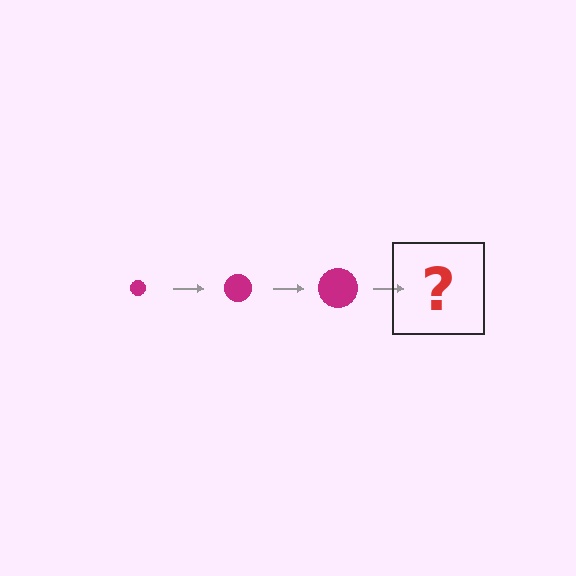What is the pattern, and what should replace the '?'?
The pattern is that the circle gets progressively larger each step. The '?' should be a magenta circle, larger than the previous one.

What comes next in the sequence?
The next element should be a magenta circle, larger than the previous one.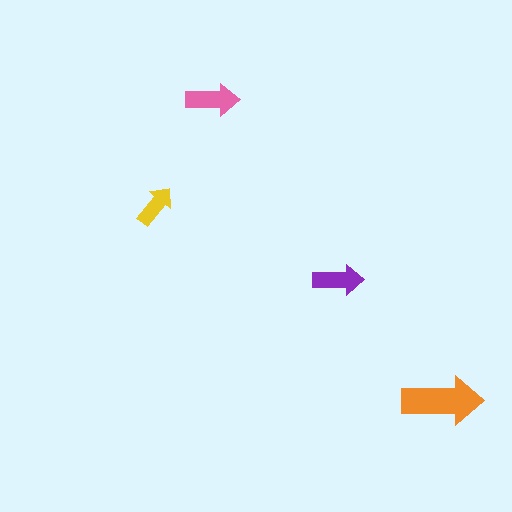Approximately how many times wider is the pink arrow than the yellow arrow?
About 1.5 times wider.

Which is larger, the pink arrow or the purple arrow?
The pink one.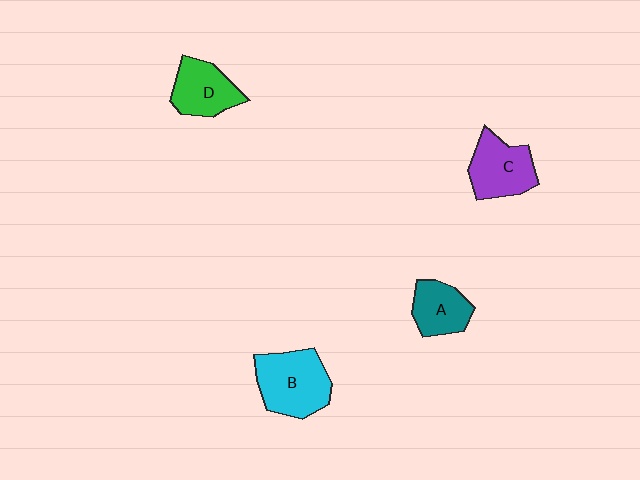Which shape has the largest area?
Shape B (cyan).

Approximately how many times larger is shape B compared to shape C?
Approximately 1.2 times.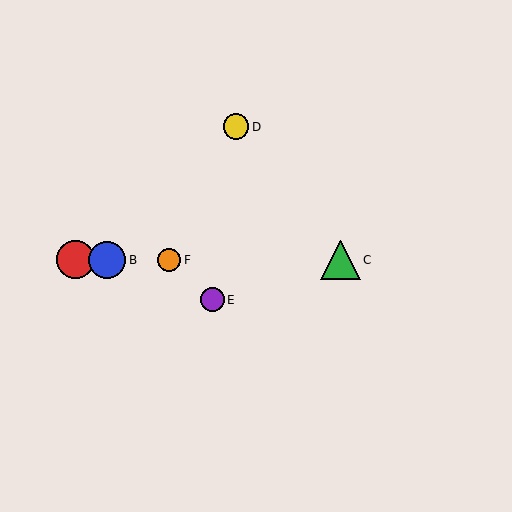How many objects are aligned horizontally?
4 objects (A, B, C, F) are aligned horizontally.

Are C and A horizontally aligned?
Yes, both are at y≈260.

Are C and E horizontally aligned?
No, C is at y≈260 and E is at y≈300.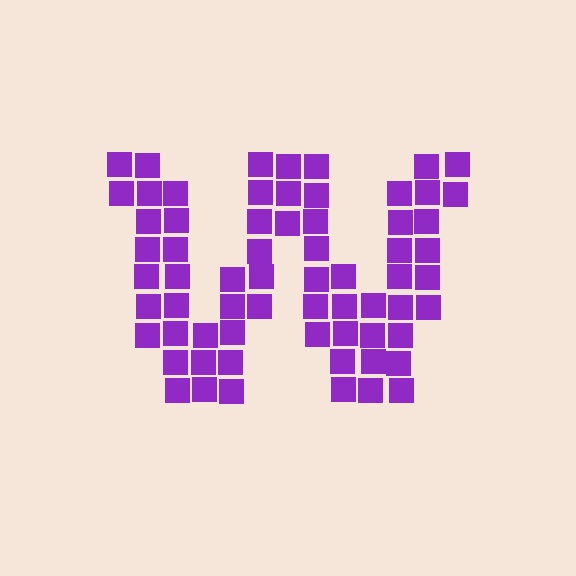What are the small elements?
The small elements are squares.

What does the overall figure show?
The overall figure shows the letter W.